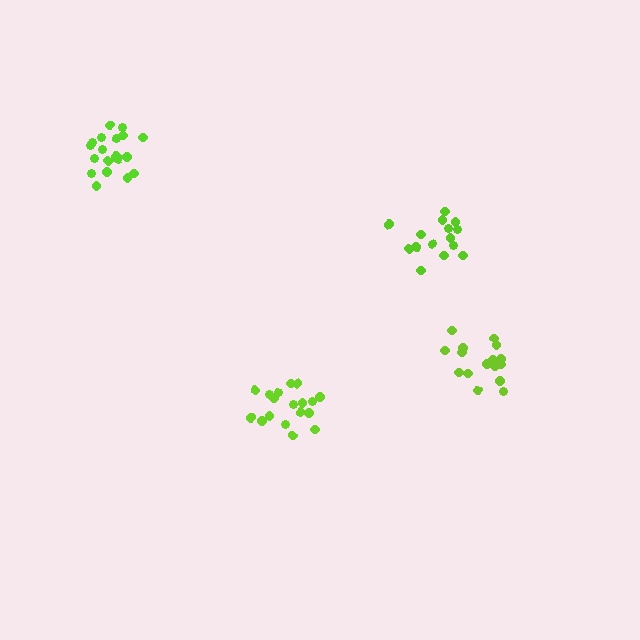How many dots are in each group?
Group 1: 16 dots, Group 2: 18 dots, Group 3: 15 dots, Group 4: 21 dots (70 total).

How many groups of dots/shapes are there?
There are 4 groups.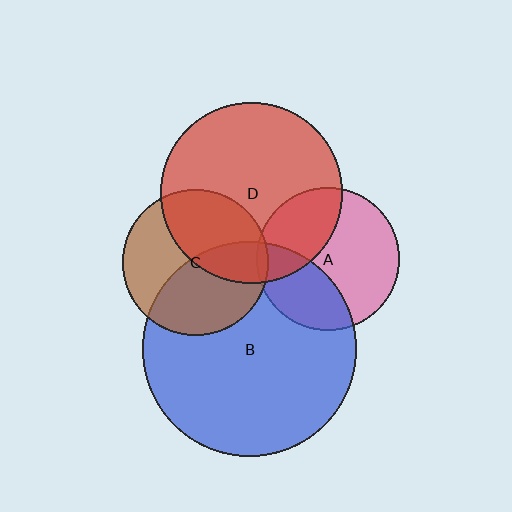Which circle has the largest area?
Circle B (blue).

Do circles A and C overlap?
Yes.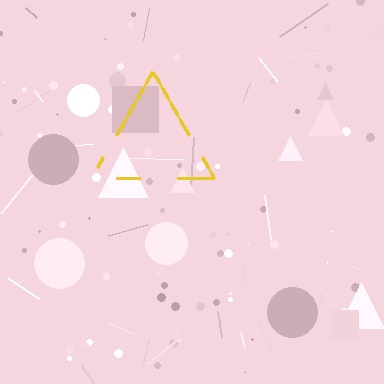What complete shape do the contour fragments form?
The contour fragments form a triangle.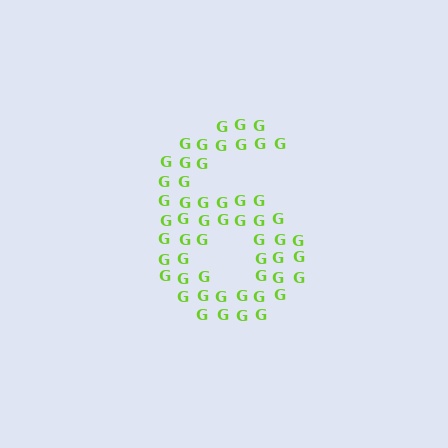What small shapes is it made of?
It is made of small letter G's.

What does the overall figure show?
The overall figure shows the digit 6.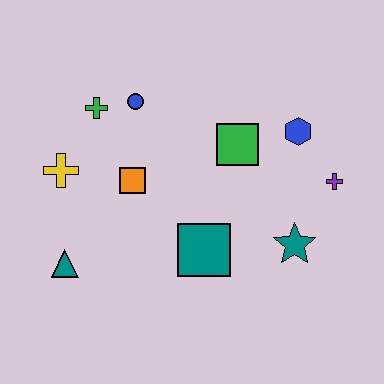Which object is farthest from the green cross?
The purple cross is farthest from the green cross.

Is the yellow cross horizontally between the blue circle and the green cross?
No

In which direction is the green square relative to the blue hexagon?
The green square is to the left of the blue hexagon.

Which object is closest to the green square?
The blue hexagon is closest to the green square.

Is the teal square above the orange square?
No